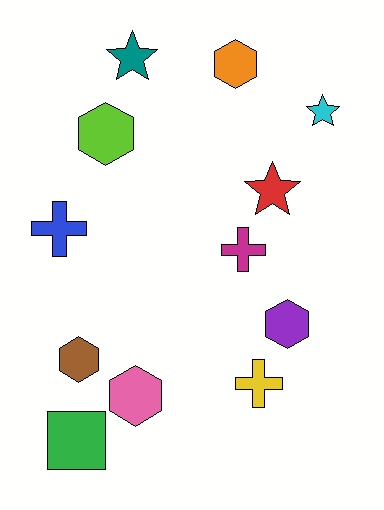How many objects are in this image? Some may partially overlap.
There are 12 objects.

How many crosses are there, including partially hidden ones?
There are 3 crosses.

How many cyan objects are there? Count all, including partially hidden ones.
There is 1 cyan object.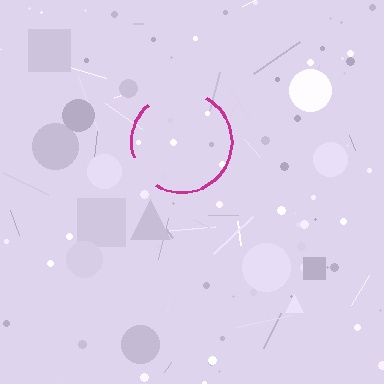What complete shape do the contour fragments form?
The contour fragments form a circle.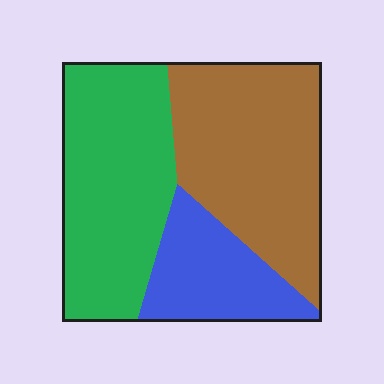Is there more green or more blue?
Green.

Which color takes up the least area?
Blue, at roughly 20%.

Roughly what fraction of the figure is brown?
Brown covers 41% of the figure.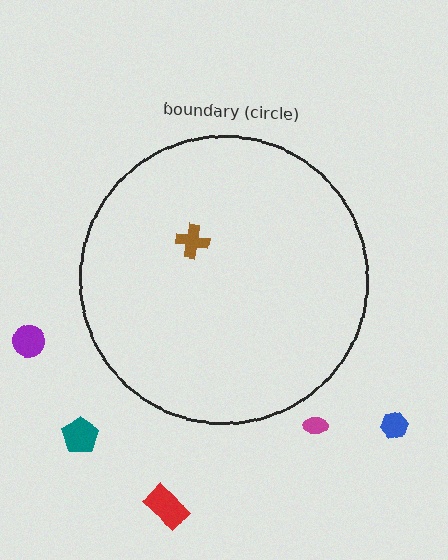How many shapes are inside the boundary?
1 inside, 5 outside.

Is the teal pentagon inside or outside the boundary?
Outside.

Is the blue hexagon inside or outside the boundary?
Outside.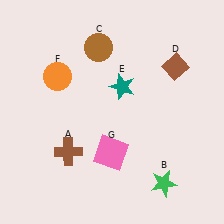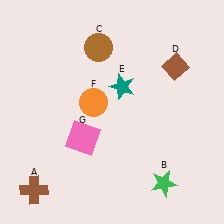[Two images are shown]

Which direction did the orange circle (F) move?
The orange circle (F) moved right.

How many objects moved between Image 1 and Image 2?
3 objects moved between the two images.